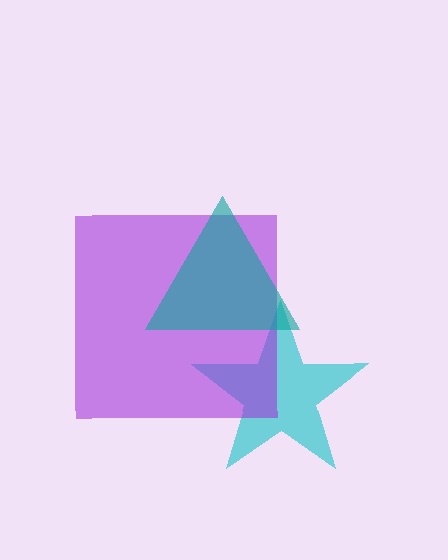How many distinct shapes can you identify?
There are 3 distinct shapes: a cyan star, a purple square, a teal triangle.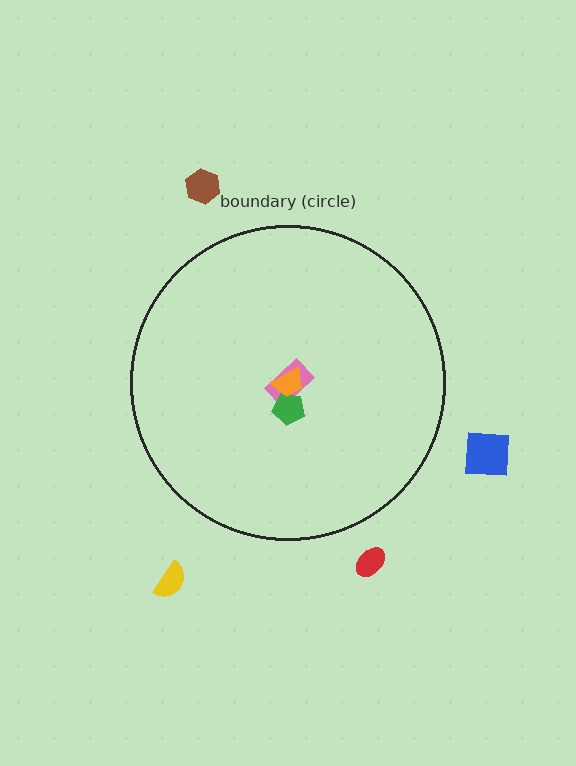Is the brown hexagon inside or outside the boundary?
Outside.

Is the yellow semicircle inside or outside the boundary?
Outside.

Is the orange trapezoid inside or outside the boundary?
Inside.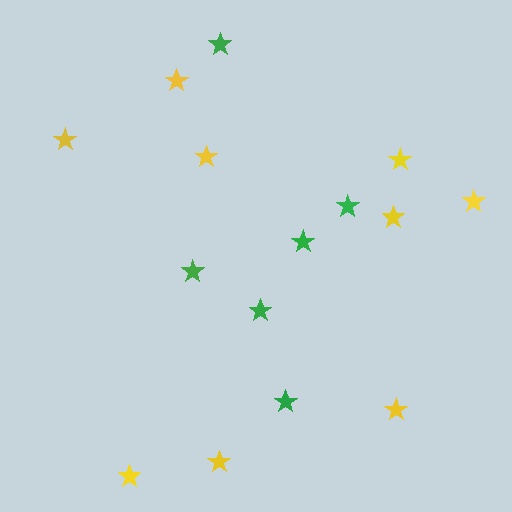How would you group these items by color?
There are 2 groups: one group of yellow stars (9) and one group of green stars (6).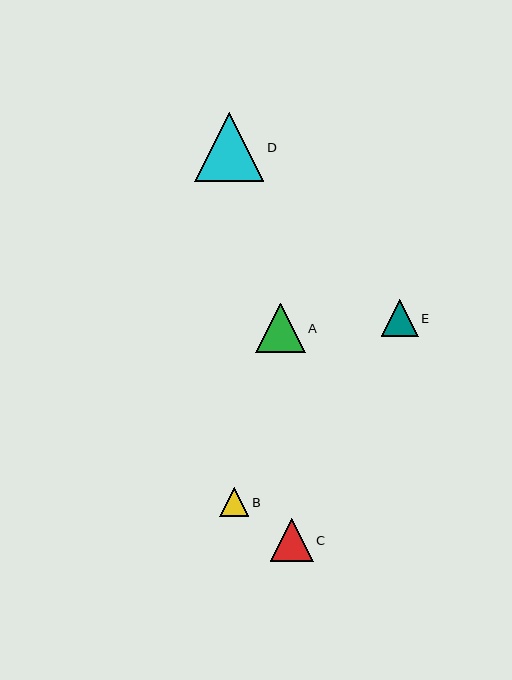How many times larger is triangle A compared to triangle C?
Triangle A is approximately 1.2 times the size of triangle C.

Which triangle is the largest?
Triangle D is the largest with a size of approximately 69 pixels.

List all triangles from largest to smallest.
From largest to smallest: D, A, C, E, B.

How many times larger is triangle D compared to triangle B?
Triangle D is approximately 2.3 times the size of triangle B.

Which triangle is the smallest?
Triangle B is the smallest with a size of approximately 30 pixels.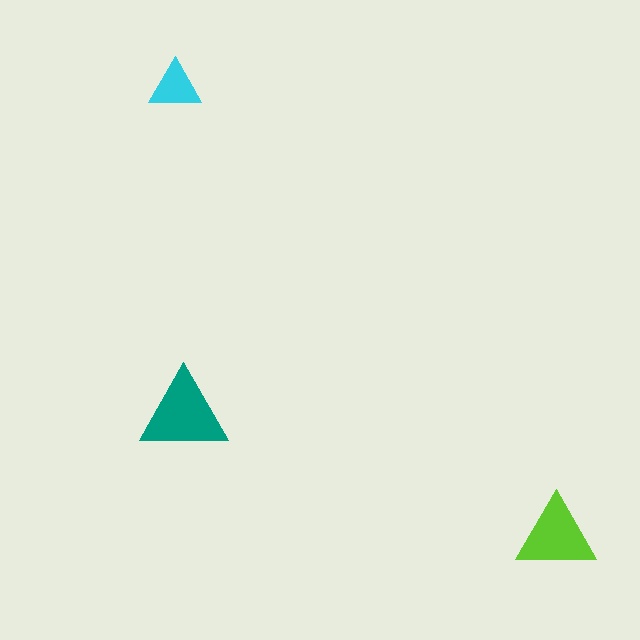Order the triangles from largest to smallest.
the teal one, the lime one, the cyan one.